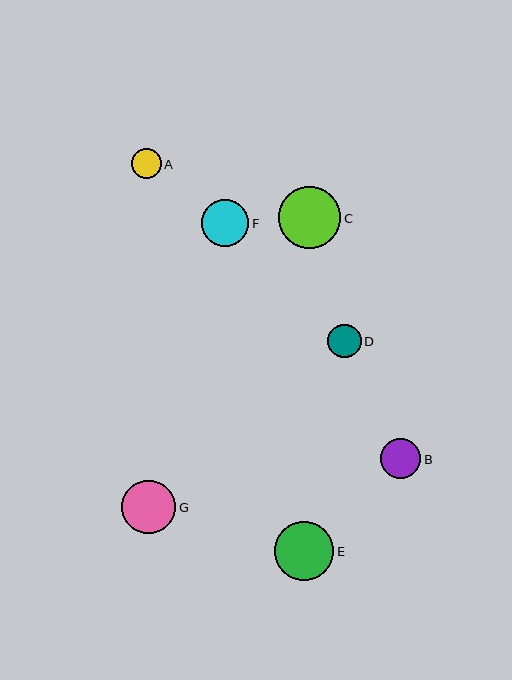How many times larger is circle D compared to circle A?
Circle D is approximately 1.1 times the size of circle A.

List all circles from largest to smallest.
From largest to smallest: C, E, G, F, B, D, A.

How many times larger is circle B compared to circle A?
Circle B is approximately 1.3 times the size of circle A.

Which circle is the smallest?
Circle A is the smallest with a size of approximately 30 pixels.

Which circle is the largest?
Circle C is the largest with a size of approximately 63 pixels.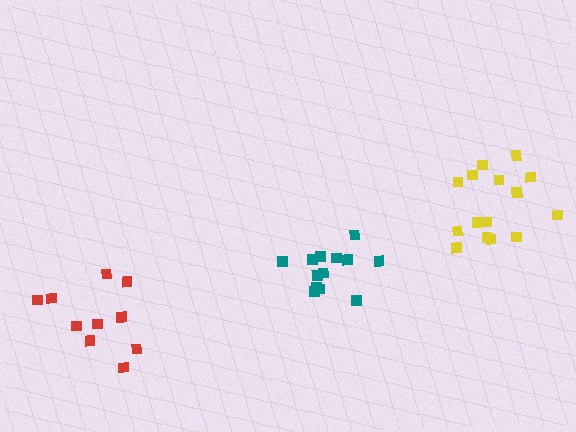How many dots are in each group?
Group 1: 15 dots, Group 2: 13 dots, Group 3: 10 dots (38 total).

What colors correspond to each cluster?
The clusters are colored: yellow, teal, red.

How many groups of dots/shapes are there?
There are 3 groups.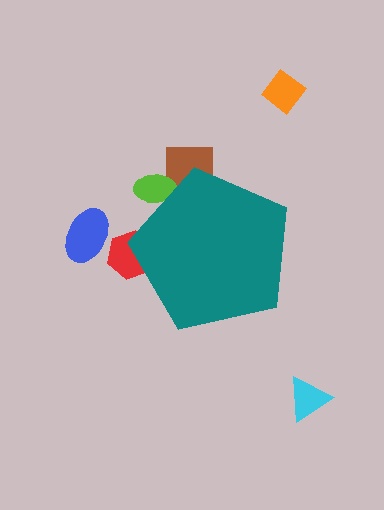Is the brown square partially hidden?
Yes, the brown square is partially hidden behind the teal pentagon.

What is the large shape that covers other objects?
A teal pentagon.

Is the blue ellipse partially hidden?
No, the blue ellipse is fully visible.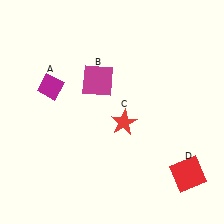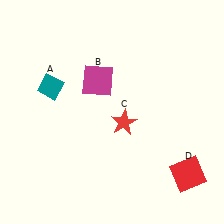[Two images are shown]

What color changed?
The diamond (A) changed from magenta in Image 1 to teal in Image 2.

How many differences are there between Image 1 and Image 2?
There is 1 difference between the two images.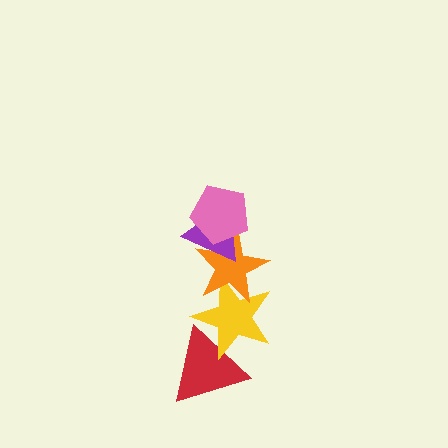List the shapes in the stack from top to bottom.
From top to bottom: the pink pentagon, the purple triangle, the orange star, the yellow star, the red triangle.